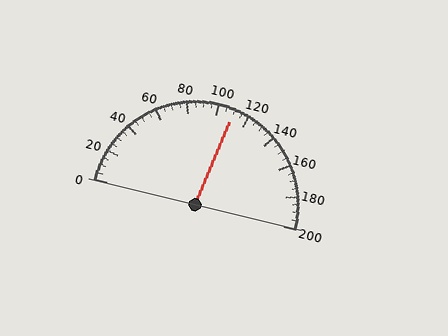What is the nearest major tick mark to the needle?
The nearest major tick mark is 120.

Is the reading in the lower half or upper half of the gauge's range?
The reading is in the upper half of the range (0 to 200).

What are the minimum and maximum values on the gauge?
The gauge ranges from 0 to 200.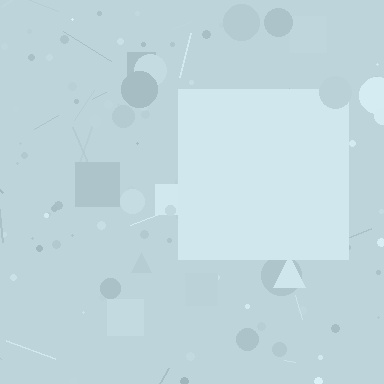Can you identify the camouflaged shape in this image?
The camouflaged shape is a square.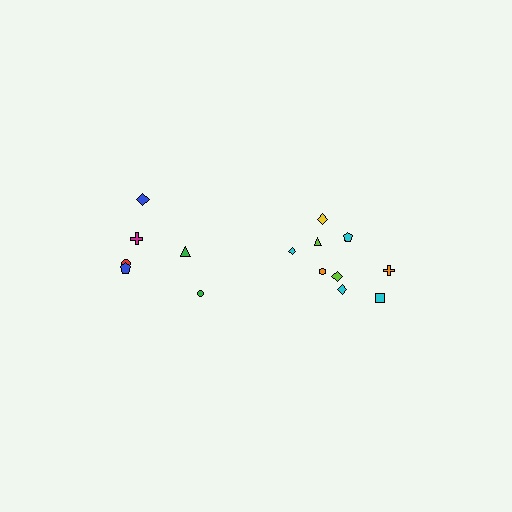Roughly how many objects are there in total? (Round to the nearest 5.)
Roughly 15 objects in total.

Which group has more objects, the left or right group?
The right group.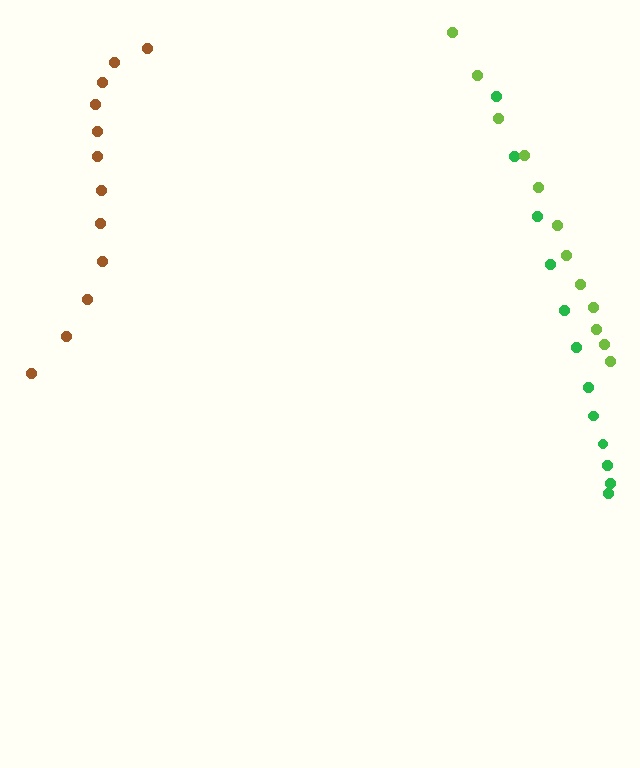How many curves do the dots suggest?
There are 3 distinct paths.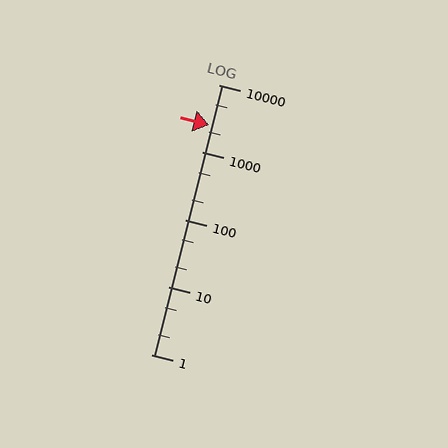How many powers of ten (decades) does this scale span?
The scale spans 4 decades, from 1 to 10000.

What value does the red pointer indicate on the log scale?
The pointer indicates approximately 2500.